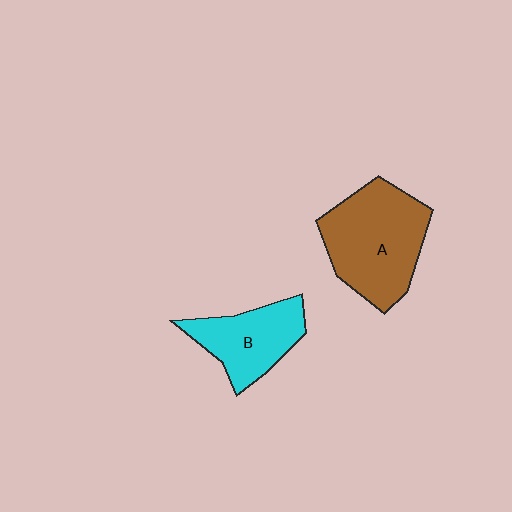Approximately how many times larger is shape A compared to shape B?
Approximately 1.5 times.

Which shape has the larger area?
Shape A (brown).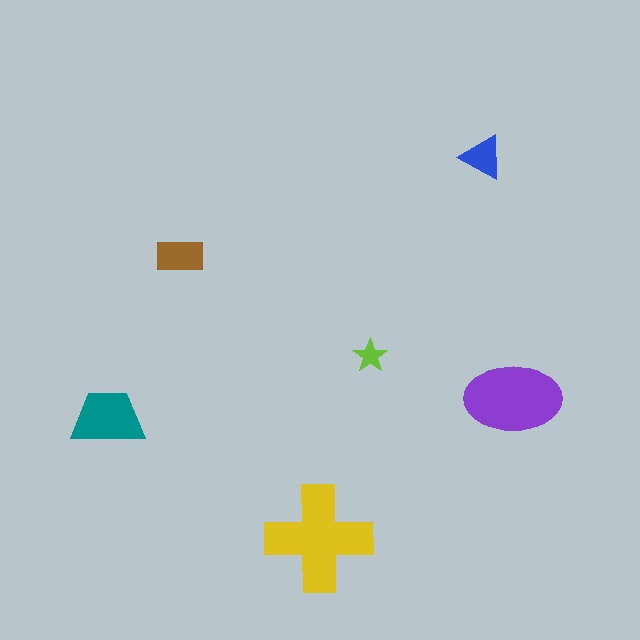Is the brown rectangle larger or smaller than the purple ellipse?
Smaller.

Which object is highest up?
The blue triangle is topmost.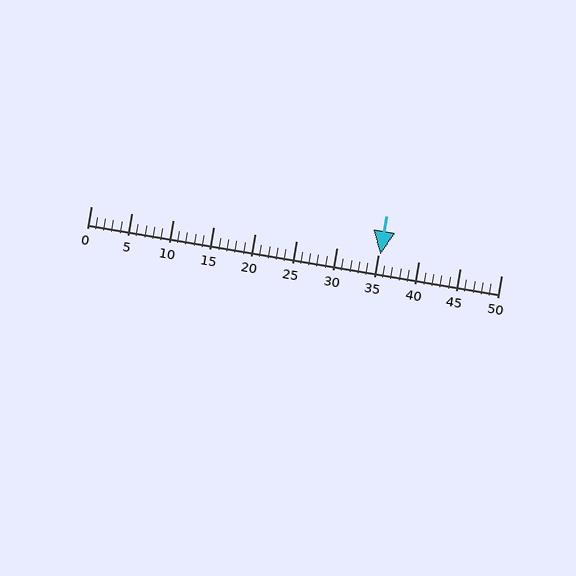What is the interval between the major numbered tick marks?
The major tick marks are spaced 5 units apart.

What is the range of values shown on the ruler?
The ruler shows values from 0 to 50.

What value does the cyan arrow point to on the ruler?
The cyan arrow points to approximately 35.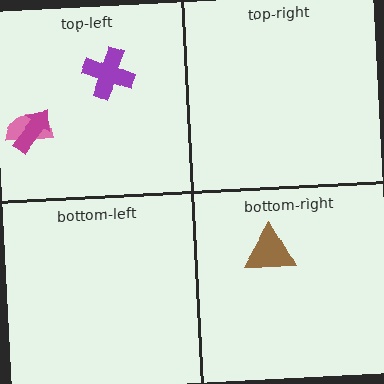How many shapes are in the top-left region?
3.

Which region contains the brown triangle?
The bottom-right region.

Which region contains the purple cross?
The top-left region.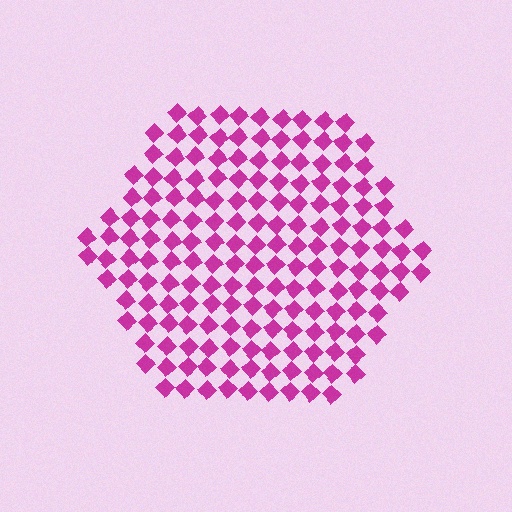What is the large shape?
The large shape is a hexagon.